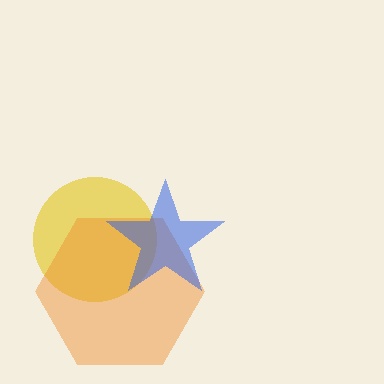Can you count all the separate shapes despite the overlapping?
Yes, there are 3 separate shapes.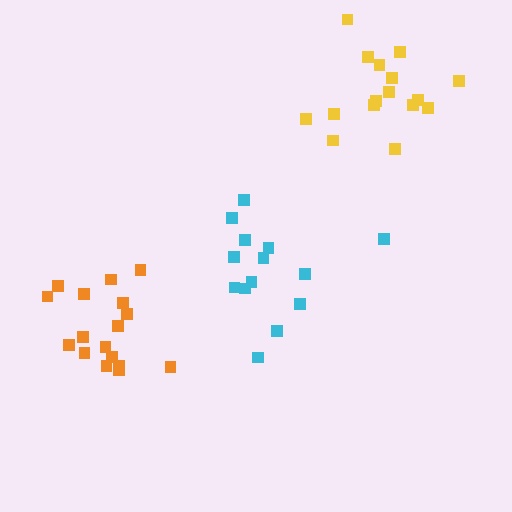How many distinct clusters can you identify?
There are 3 distinct clusters.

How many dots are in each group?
Group 1: 14 dots, Group 2: 18 dots, Group 3: 16 dots (48 total).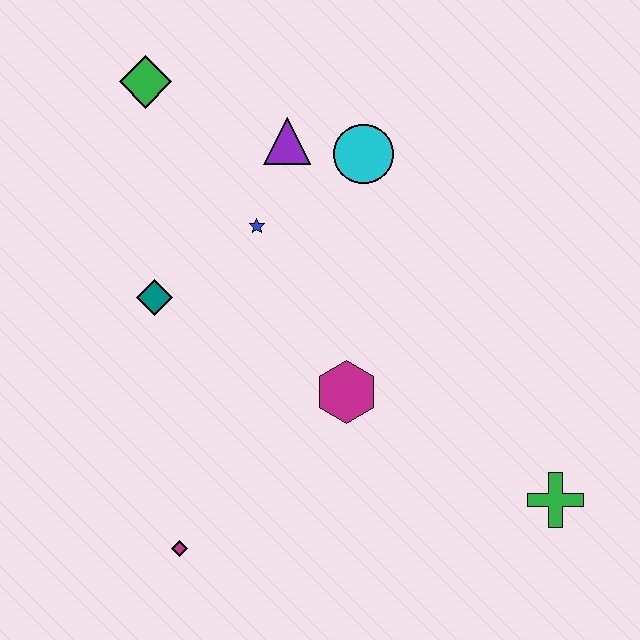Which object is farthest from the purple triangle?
The green cross is farthest from the purple triangle.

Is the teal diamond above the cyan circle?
No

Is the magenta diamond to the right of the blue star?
No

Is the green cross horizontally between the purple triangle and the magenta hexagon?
No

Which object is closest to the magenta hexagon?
The blue star is closest to the magenta hexagon.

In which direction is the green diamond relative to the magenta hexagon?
The green diamond is above the magenta hexagon.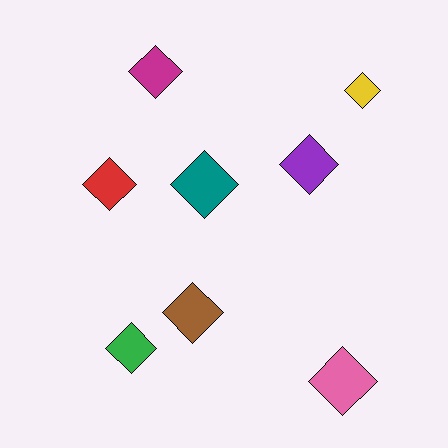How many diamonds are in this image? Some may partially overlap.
There are 8 diamonds.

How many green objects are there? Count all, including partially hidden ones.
There is 1 green object.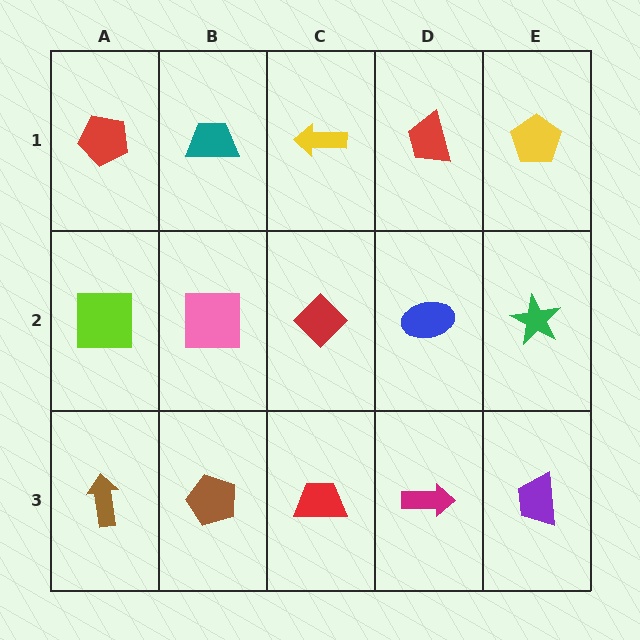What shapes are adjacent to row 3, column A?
A lime square (row 2, column A), a brown pentagon (row 3, column B).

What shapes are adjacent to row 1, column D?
A blue ellipse (row 2, column D), a yellow arrow (row 1, column C), a yellow pentagon (row 1, column E).